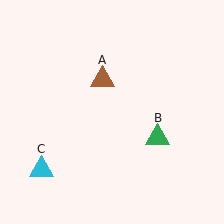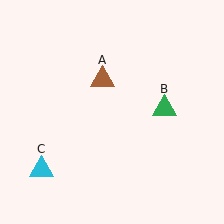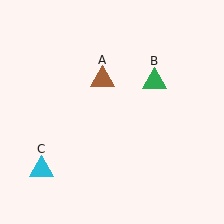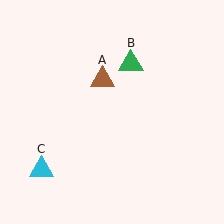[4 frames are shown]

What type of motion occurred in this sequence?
The green triangle (object B) rotated counterclockwise around the center of the scene.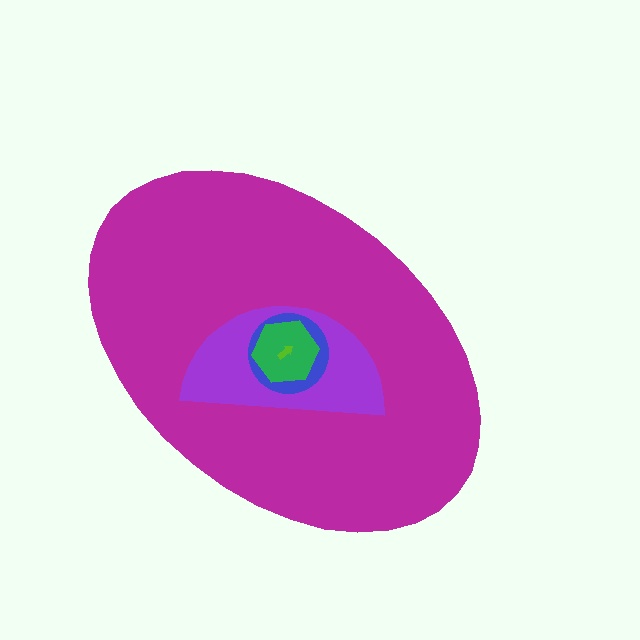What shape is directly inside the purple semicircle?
The blue circle.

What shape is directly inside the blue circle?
The green hexagon.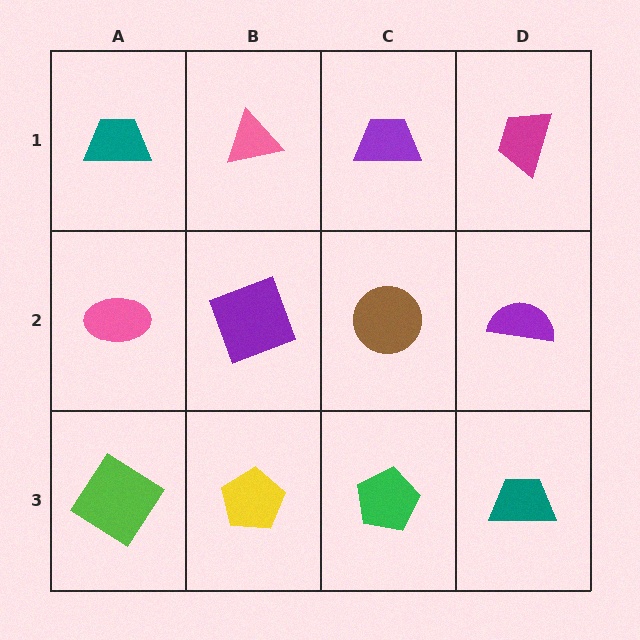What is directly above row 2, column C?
A purple trapezoid.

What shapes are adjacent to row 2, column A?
A teal trapezoid (row 1, column A), a lime diamond (row 3, column A), a purple square (row 2, column B).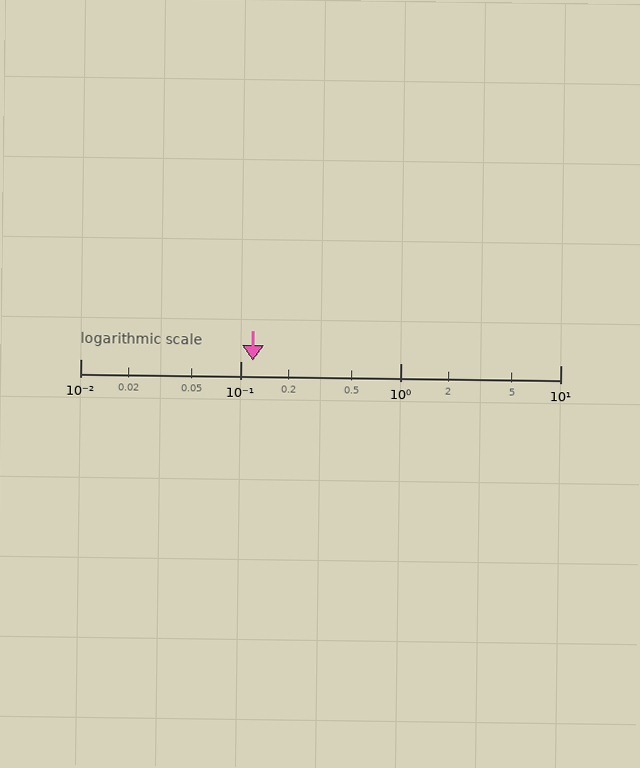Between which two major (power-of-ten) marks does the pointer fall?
The pointer is between 0.1 and 1.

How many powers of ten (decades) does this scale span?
The scale spans 3 decades, from 0.01 to 10.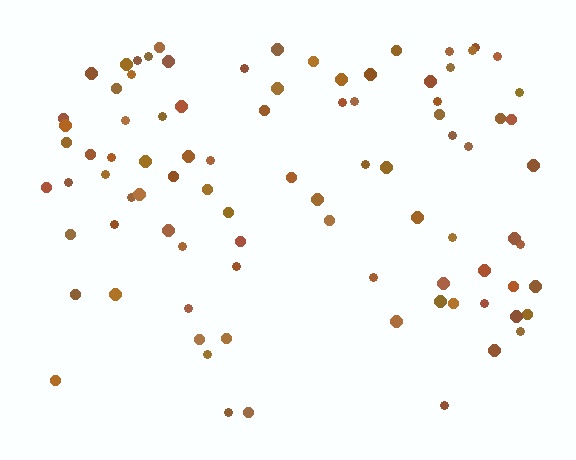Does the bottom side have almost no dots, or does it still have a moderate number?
Still a moderate number, just noticeably fewer than the top.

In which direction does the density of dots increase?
From bottom to top, with the top side densest.